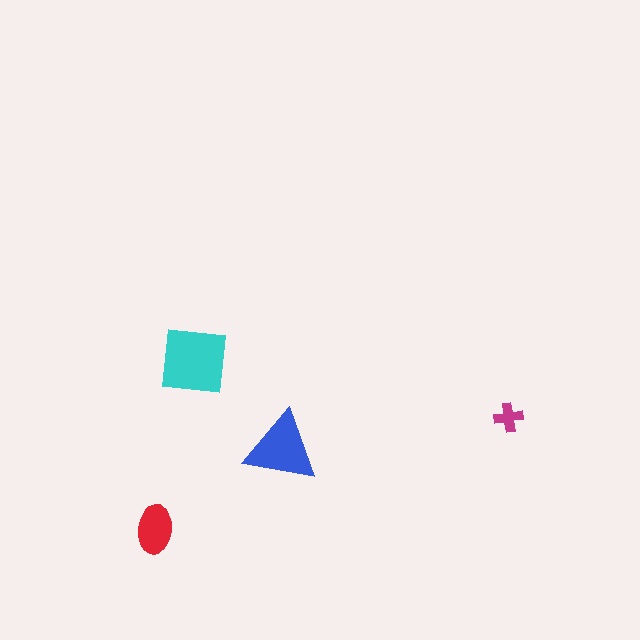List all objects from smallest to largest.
The magenta cross, the red ellipse, the blue triangle, the cyan square.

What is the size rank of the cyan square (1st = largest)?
1st.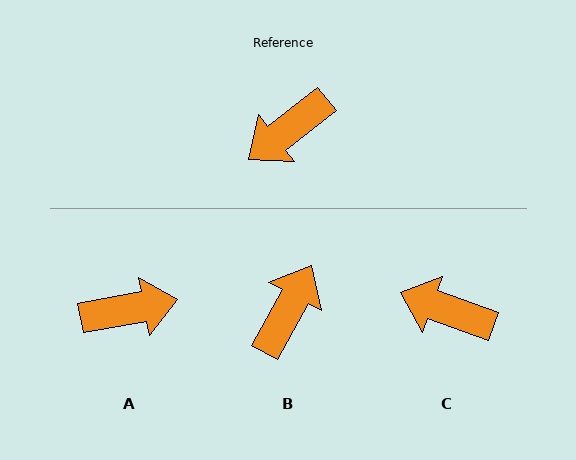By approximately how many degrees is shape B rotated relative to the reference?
Approximately 156 degrees clockwise.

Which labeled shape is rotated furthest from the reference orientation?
B, about 156 degrees away.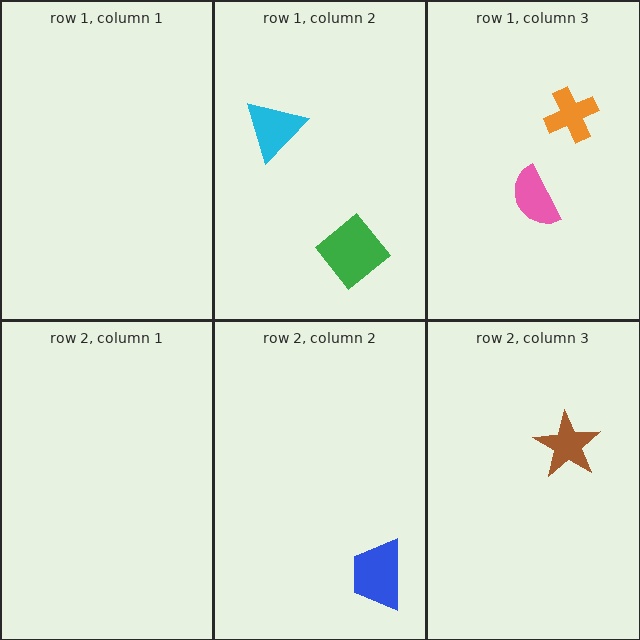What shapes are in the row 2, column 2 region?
The blue trapezoid.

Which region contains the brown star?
The row 2, column 3 region.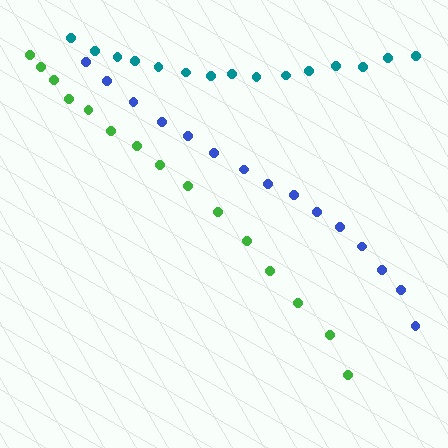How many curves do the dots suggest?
There are 3 distinct paths.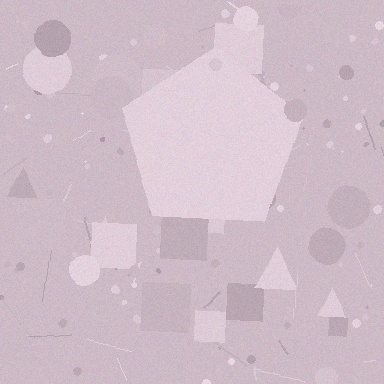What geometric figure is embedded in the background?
A pentagon is embedded in the background.